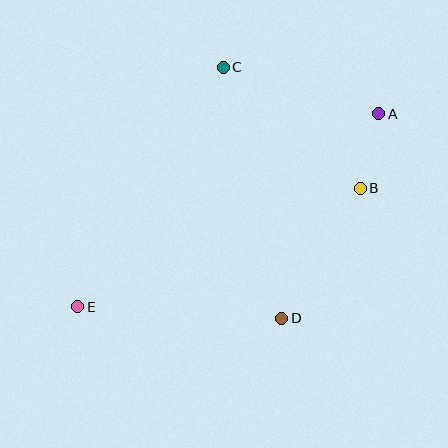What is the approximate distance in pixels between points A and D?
The distance between A and D is approximately 226 pixels.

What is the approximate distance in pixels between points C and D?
The distance between C and D is approximately 258 pixels.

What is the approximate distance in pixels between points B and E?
The distance between B and E is approximately 306 pixels.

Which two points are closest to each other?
Points A and B are closest to each other.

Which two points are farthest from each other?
Points A and E are farthest from each other.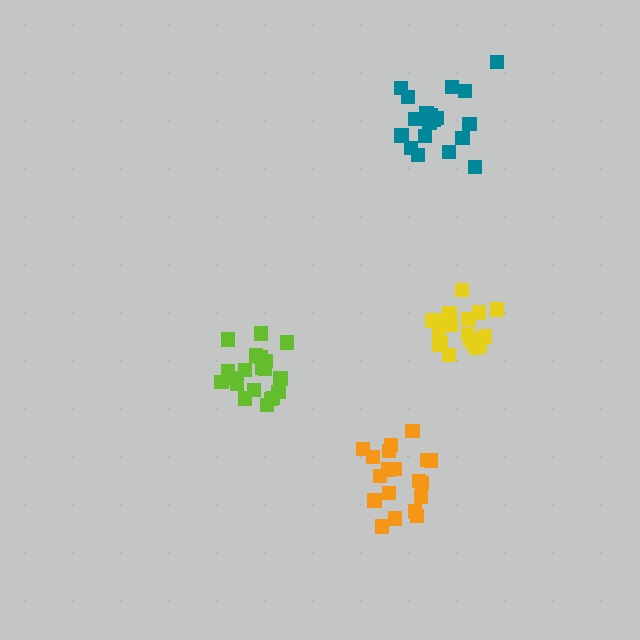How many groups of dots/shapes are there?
There are 4 groups.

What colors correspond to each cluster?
The clusters are colored: yellow, teal, orange, lime.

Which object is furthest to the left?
The lime cluster is leftmost.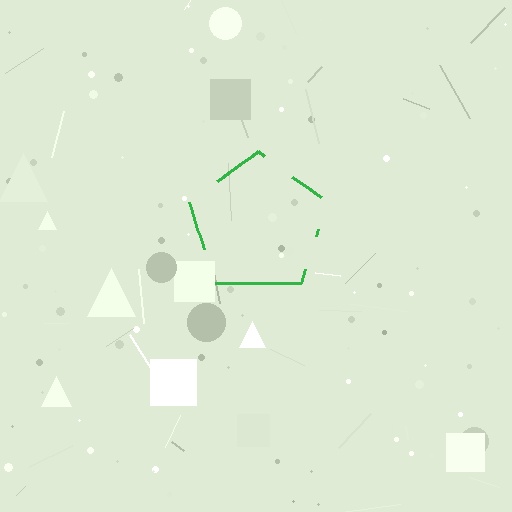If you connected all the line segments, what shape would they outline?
They would outline a pentagon.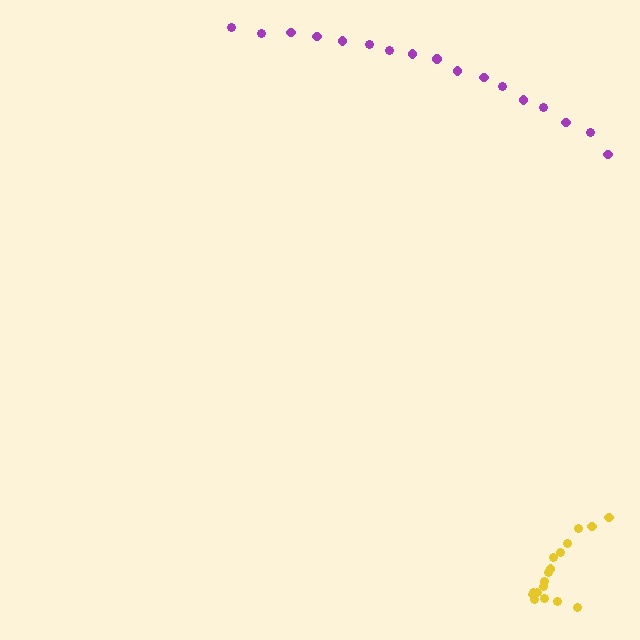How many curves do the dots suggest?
There are 2 distinct paths.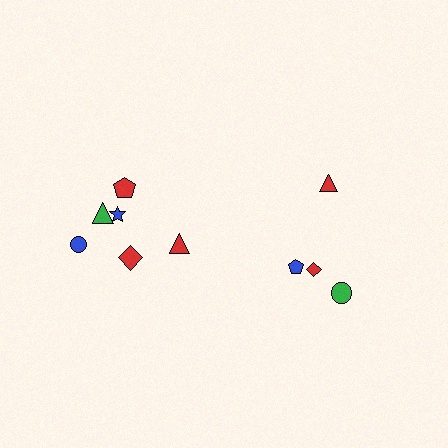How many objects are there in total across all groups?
There are 10 objects.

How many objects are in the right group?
There are 4 objects.